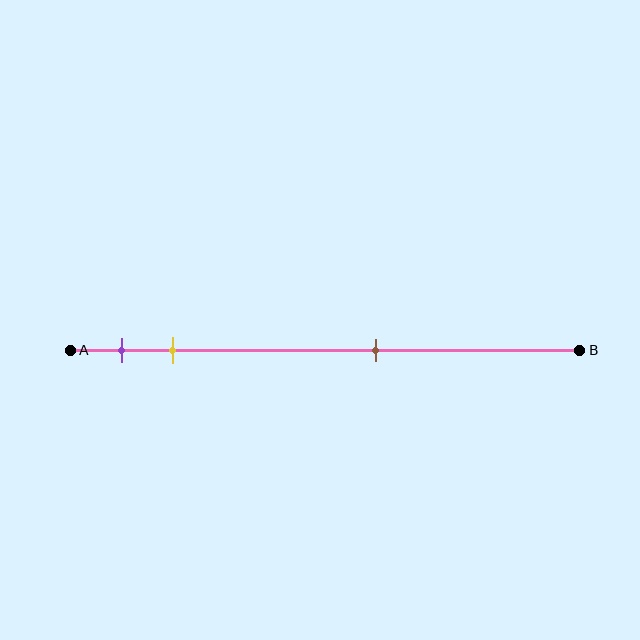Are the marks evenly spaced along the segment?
No, the marks are not evenly spaced.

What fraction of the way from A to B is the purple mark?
The purple mark is approximately 10% (0.1) of the way from A to B.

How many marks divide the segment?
There are 3 marks dividing the segment.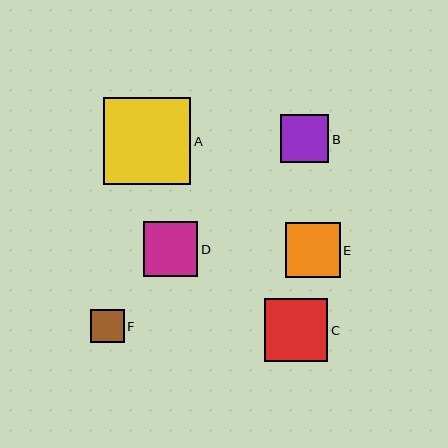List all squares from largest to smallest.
From largest to smallest: A, C, E, D, B, F.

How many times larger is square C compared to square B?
Square C is approximately 1.3 times the size of square B.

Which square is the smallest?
Square F is the smallest with a size of approximately 34 pixels.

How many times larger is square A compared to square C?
Square A is approximately 1.4 times the size of square C.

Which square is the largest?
Square A is the largest with a size of approximately 87 pixels.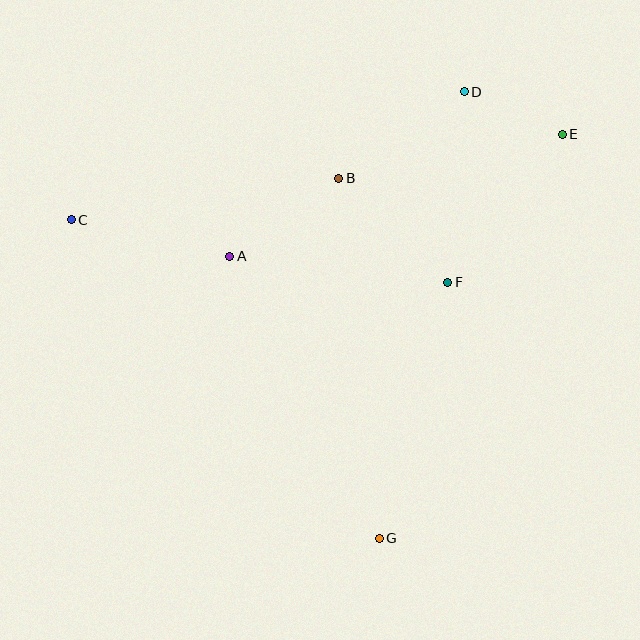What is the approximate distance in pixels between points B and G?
The distance between B and G is approximately 363 pixels.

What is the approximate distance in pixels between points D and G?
The distance between D and G is approximately 455 pixels.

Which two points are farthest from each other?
Points C and E are farthest from each other.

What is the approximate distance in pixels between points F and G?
The distance between F and G is approximately 265 pixels.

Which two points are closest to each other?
Points D and E are closest to each other.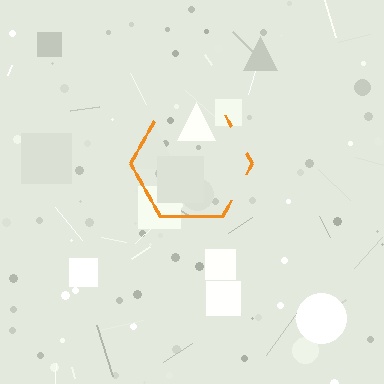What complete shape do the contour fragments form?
The contour fragments form a hexagon.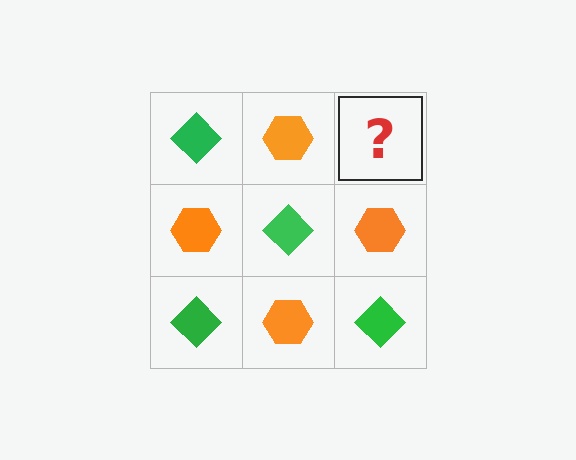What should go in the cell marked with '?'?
The missing cell should contain a green diamond.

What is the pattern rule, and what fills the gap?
The rule is that it alternates green diamond and orange hexagon in a checkerboard pattern. The gap should be filled with a green diamond.